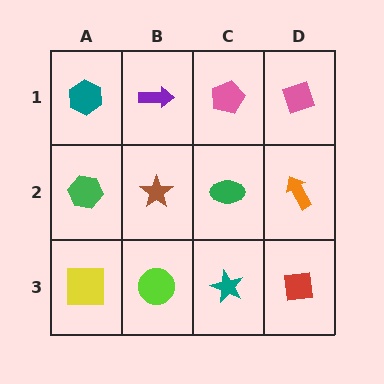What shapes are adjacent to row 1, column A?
A green hexagon (row 2, column A), a purple arrow (row 1, column B).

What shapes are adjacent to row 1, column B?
A brown star (row 2, column B), a teal hexagon (row 1, column A), a pink pentagon (row 1, column C).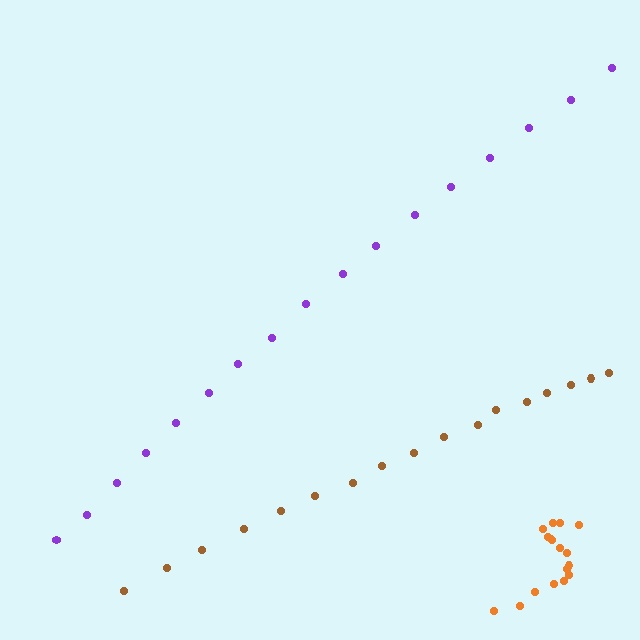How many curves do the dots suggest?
There are 3 distinct paths.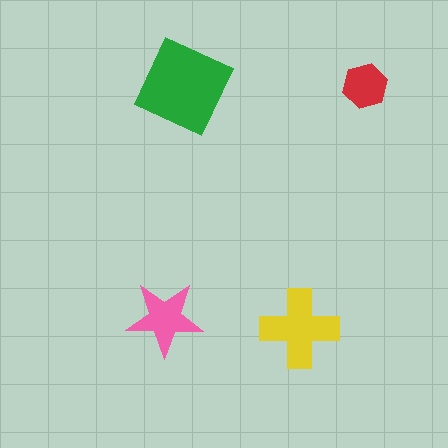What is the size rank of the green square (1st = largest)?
1st.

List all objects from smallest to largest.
The red hexagon, the pink star, the yellow cross, the green square.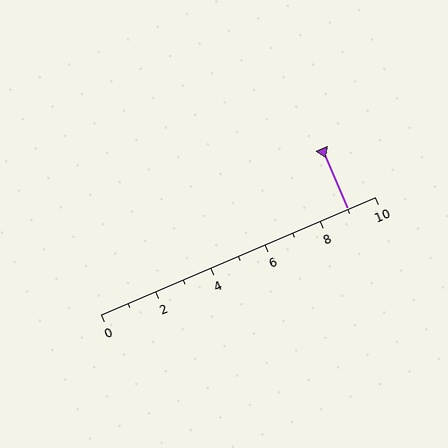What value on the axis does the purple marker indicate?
The marker indicates approximately 9.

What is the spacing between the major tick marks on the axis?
The major ticks are spaced 2 apart.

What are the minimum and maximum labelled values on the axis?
The axis runs from 0 to 10.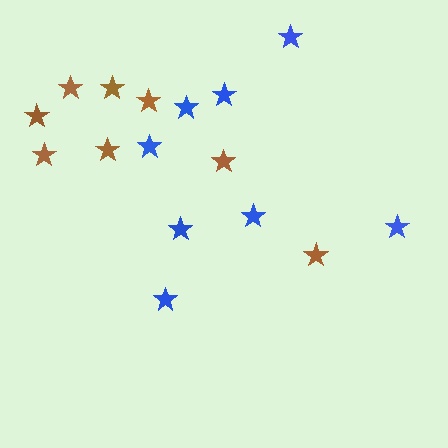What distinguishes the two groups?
There are 2 groups: one group of brown stars (8) and one group of blue stars (8).